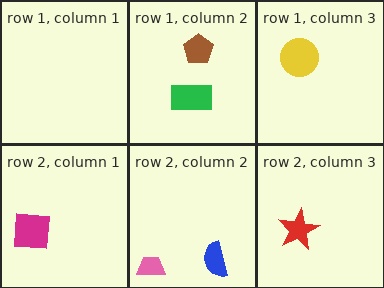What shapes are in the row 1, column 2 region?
The green rectangle, the brown pentagon.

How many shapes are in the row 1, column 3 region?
1.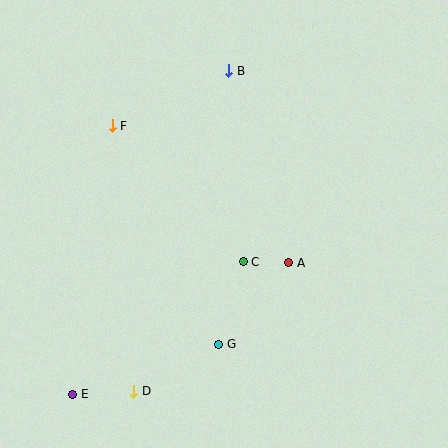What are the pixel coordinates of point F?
Point F is at (112, 126).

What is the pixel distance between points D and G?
The distance between D and G is 97 pixels.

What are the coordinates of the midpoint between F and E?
The midpoint between F and E is at (92, 260).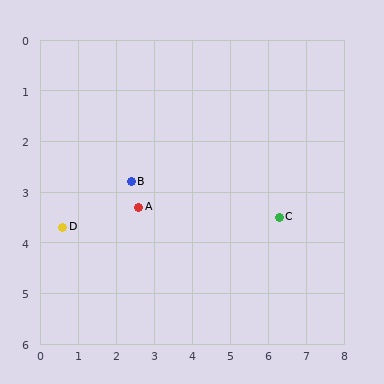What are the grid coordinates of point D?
Point D is at approximately (0.6, 3.7).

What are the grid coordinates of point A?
Point A is at approximately (2.6, 3.3).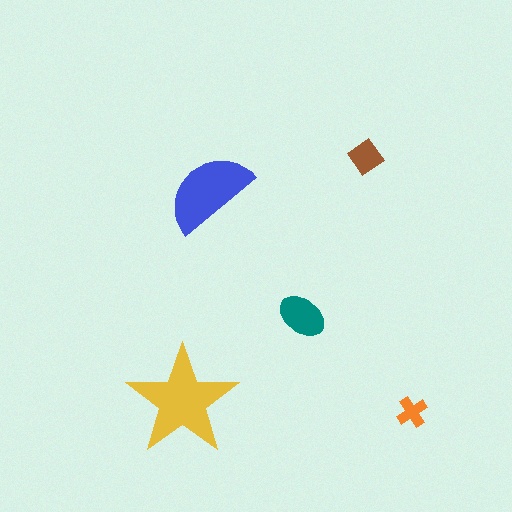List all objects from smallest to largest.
The orange cross, the brown diamond, the teal ellipse, the blue semicircle, the yellow star.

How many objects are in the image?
There are 5 objects in the image.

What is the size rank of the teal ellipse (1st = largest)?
3rd.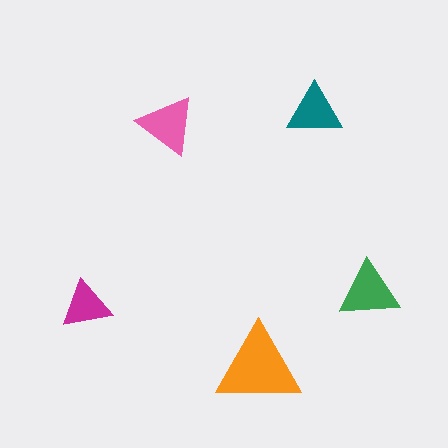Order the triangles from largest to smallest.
the orange one, the green one, the pink one, the teal one, the magenta one.